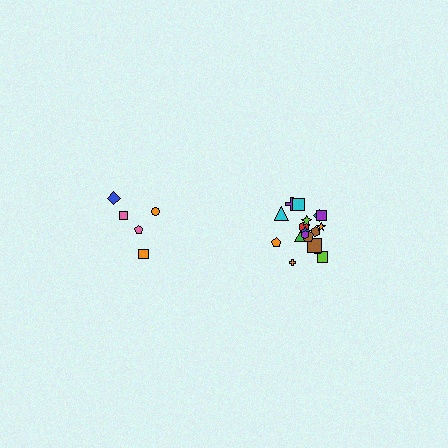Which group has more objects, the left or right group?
The right group.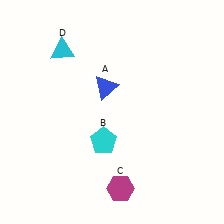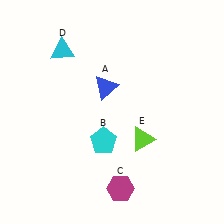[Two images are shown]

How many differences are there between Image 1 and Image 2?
There is 1 difference between the two images.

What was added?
A lime triangle (E) was added in Image 2.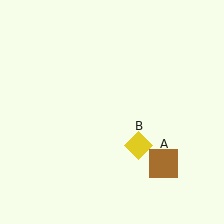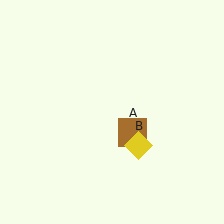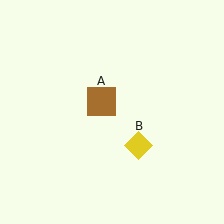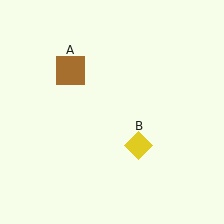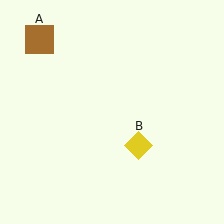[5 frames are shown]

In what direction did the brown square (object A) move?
The brown square (object A) moved up and to the left.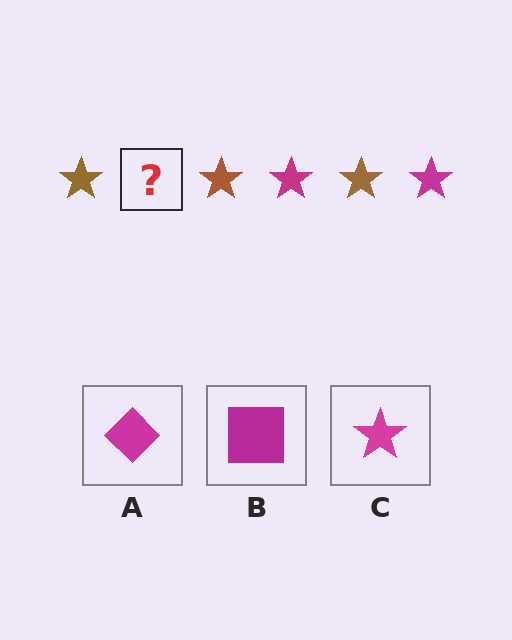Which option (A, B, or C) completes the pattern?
C.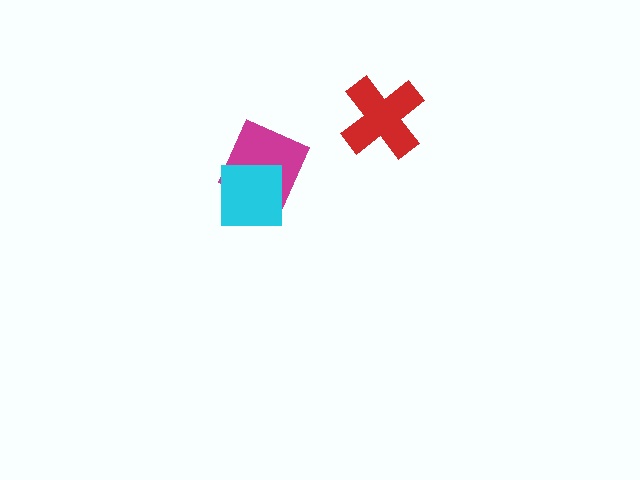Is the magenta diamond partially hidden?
Yes, it is partially covered by another shape.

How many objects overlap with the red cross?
0 objects overlap with the red cross.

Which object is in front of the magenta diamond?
The cyan square is in front of the magenta diamond.